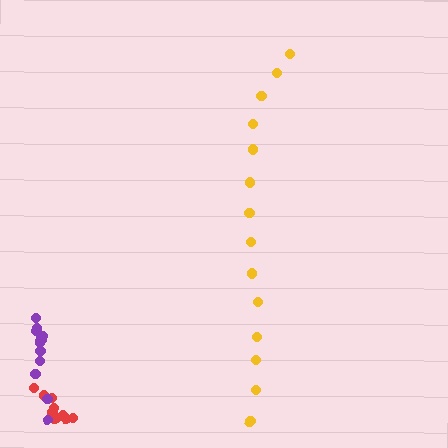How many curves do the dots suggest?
There are 3 distinct paths.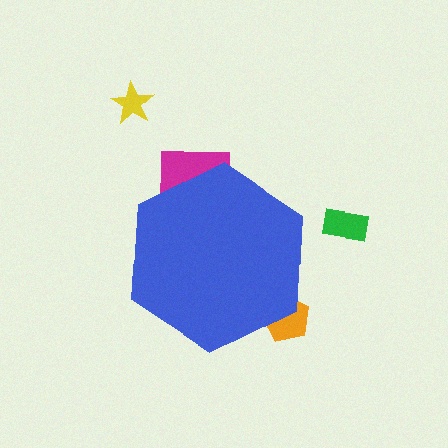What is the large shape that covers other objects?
A blue hexagon.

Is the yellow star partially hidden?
No, the yellow star is fully visible.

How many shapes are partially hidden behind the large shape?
2 shapes are partially hidden.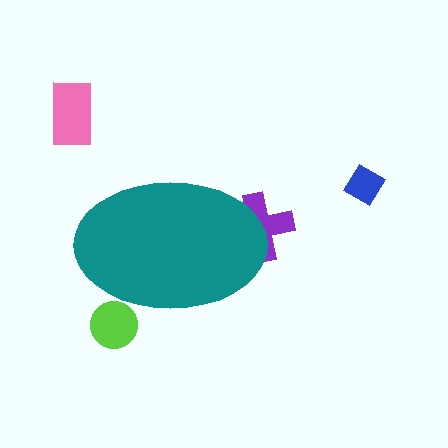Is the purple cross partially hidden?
Yes, the purple cross is partially hidden behind the teal ellipse.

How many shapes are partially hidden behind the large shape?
2 shapes are partially hidden.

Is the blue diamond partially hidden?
No, the blue diamond is fully visible.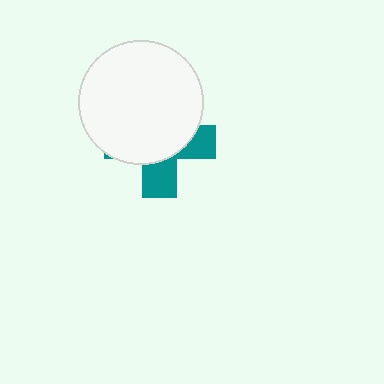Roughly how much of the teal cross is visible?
A small part of it is visible (roughly 34%).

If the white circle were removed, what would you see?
You would see the complete teal cross.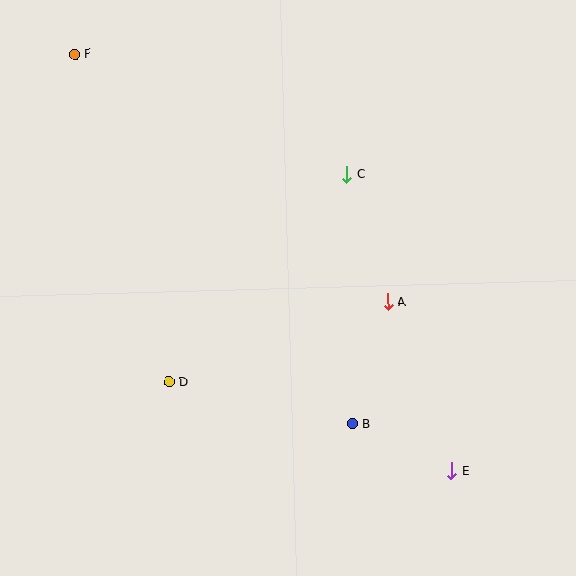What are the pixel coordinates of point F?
Point F is at (75, 54).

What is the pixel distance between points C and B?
The distance between C and B is 250 pixels.